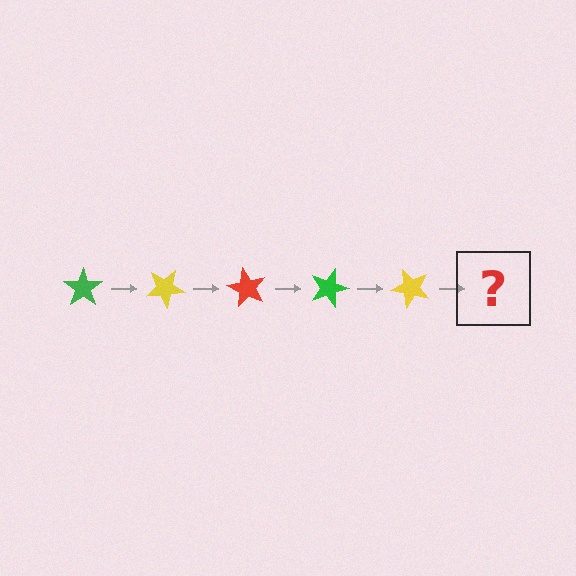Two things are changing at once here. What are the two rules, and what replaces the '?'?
The two rules are that it rotates 30 degrees each step and the color cycles through green, yellow, and red. The '?' should be a red star, rotated 150 degrees from the start.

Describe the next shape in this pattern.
It should be a red star, rotated 150 degrees from the start.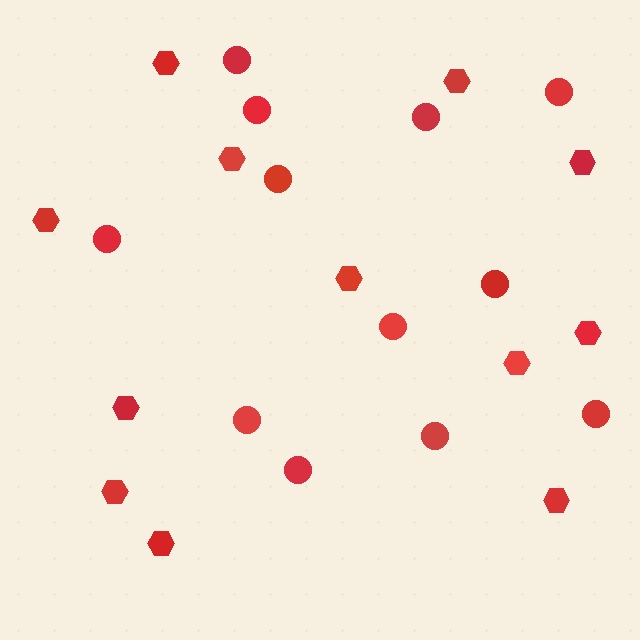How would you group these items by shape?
There are 2 groups: one group of circles (12) and one group of hexagons (12).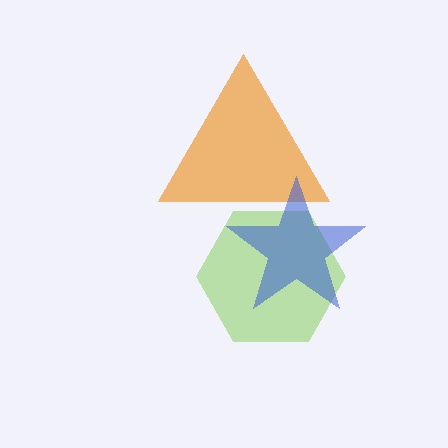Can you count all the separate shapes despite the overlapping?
Yes, there are 3 separate shapes.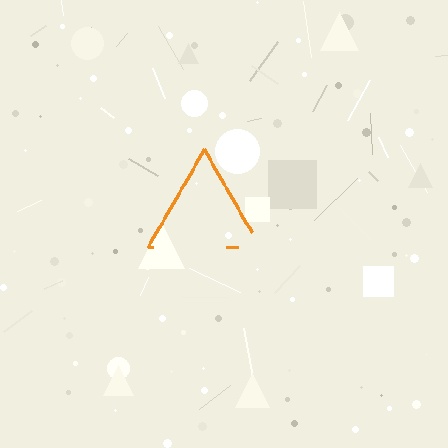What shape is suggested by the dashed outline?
The dashed outline suggests a triangle.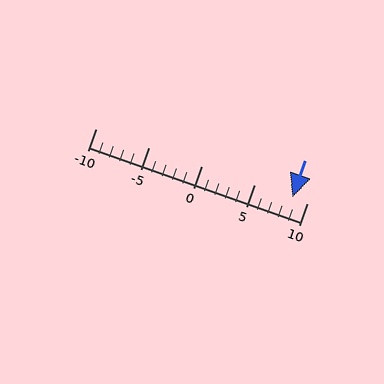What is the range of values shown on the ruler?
The ruler shows values from -10 to 10.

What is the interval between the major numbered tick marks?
The major tick marks are spaced 5 units apart.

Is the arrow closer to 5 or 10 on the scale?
The arrow is closer to 10.